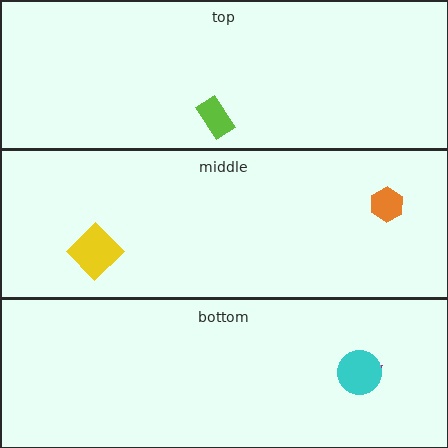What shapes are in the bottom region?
The magenta trapezoid, the cyan circle.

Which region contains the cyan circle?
The bottom region.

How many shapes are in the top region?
1.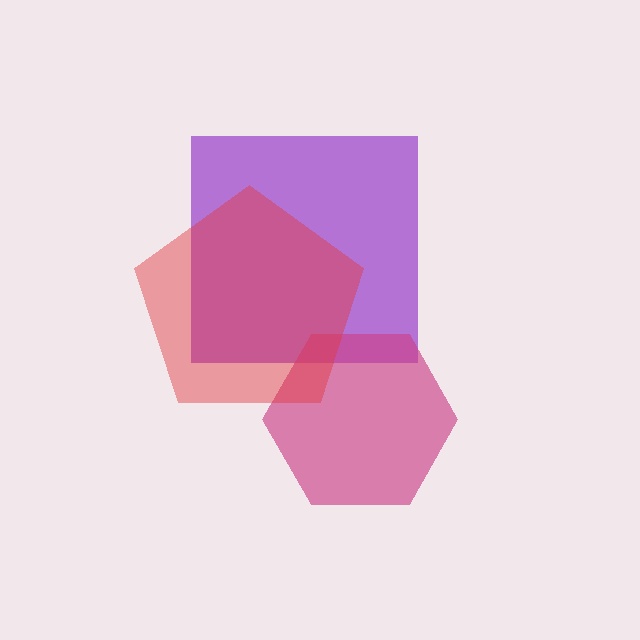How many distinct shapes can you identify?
There are 3 distinct shapes: a purple square, a magenta hexagon, a red pentagon.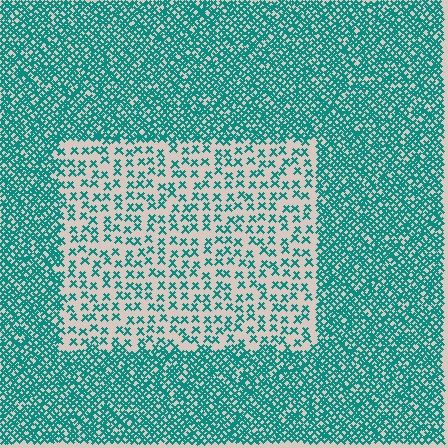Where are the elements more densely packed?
The elements are more densely packed outside the rectangle boundary.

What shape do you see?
I see a rectangle.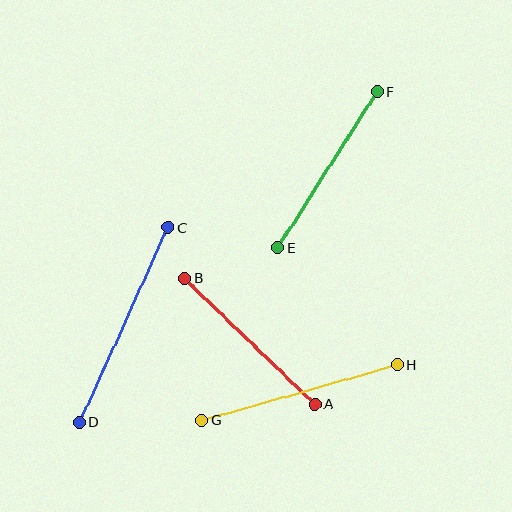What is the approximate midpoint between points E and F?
The midpoint is at approximately (327, 170) pixels.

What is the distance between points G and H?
The distance is approximately 203 pixels.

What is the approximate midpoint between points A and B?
The midpoint is at approximately (250, 341) pixels.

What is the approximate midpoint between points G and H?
The midpoint is at approximately (300, 392) pixels.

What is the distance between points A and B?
The distance is approximately 181 pixels.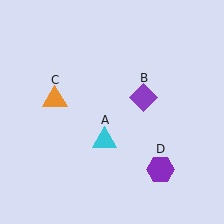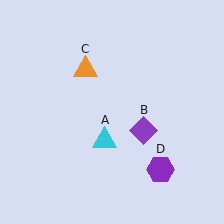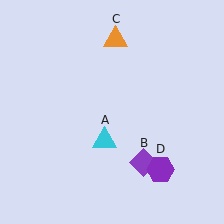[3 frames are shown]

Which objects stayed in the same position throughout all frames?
Cyan triangle (object A) and purple hexagon (object D) remained stationary.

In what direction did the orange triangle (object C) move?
The orange triangle (object C) moved up and to the right.